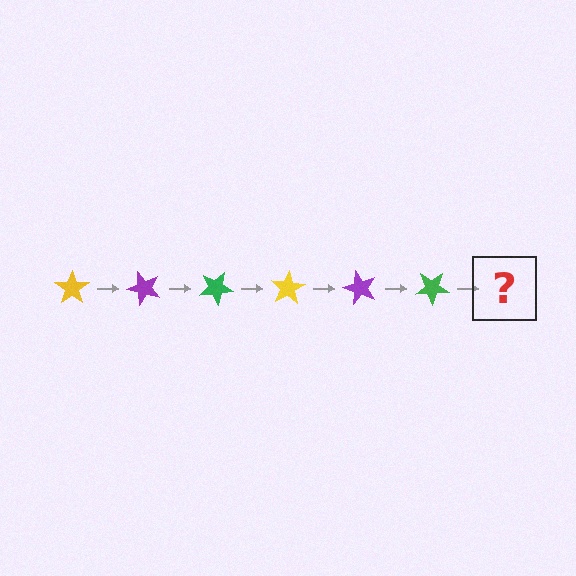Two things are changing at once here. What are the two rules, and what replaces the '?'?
The two rules are that it rotates 50 degrees each step and the color cycles through yellow, purple, and green. The '?' should be a yellow star, rotated 300 degrees from the start.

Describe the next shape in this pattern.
It should be a yellow star, rotated 300 degrees from the start.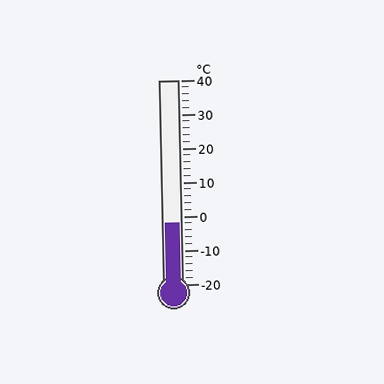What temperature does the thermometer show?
The thermometer shows approximately -2°C.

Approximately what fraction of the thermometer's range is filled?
The thermometer is filled to approximately 30% of its range.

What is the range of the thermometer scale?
The thermometer scale ranges from -20°C to 40°C.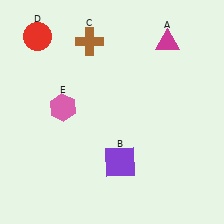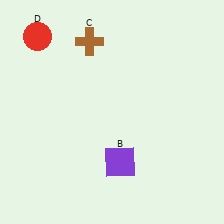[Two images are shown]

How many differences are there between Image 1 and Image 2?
There are 2 differences between the two images.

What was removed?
The magenta triangle (A), the pink hexagon (E) were removed in Image 2.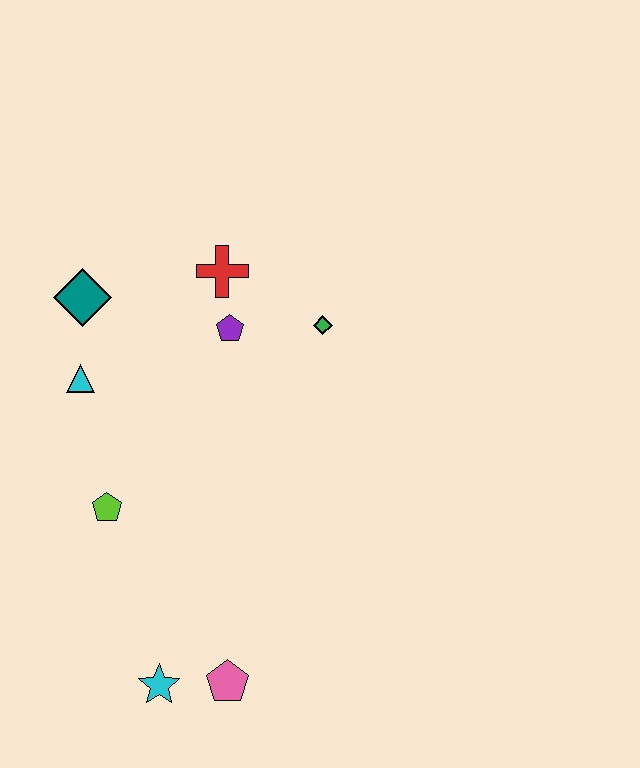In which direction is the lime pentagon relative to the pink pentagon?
The lime pentagon is above the pink pentagon.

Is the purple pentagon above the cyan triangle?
Yes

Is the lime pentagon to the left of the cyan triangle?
No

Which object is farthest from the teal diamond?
The pink pentagon is farthest from the teal diamond.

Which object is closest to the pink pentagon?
The cyan star is closest to the pink pentagon.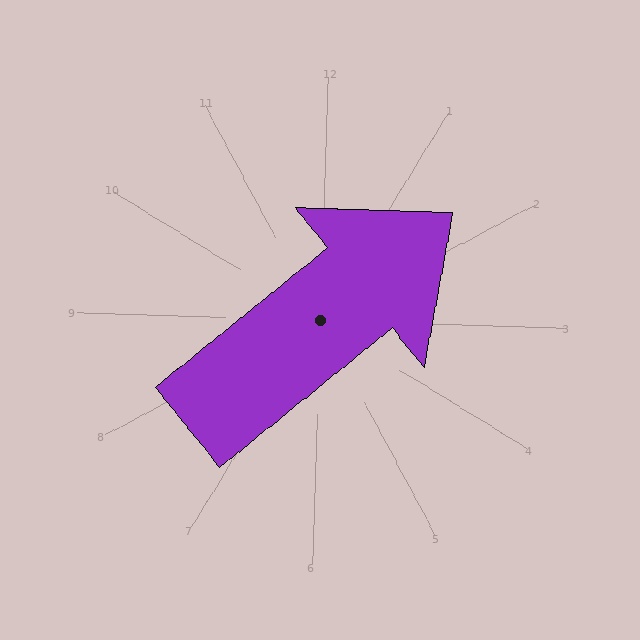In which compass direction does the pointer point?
Northeast.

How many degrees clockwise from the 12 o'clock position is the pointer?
Approximately 49 degrees.